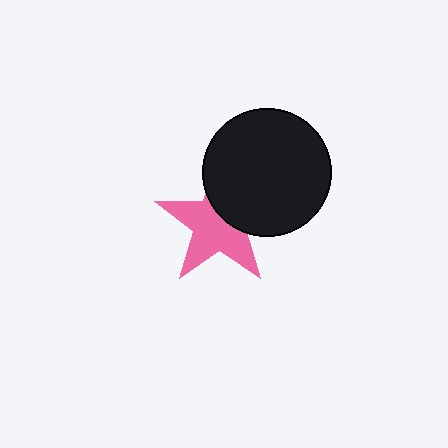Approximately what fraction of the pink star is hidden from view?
Roughly 38% of the pink star is hidden behind the black circle.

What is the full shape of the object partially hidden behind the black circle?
The partially hidden object is a pink star.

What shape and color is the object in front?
The object in front is a black circle.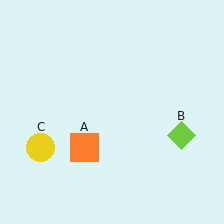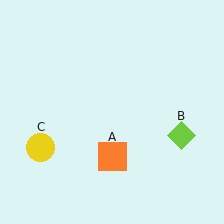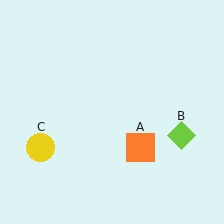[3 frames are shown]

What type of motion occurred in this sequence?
The orange square (object A) rotated counterclockwise around the center of the scene.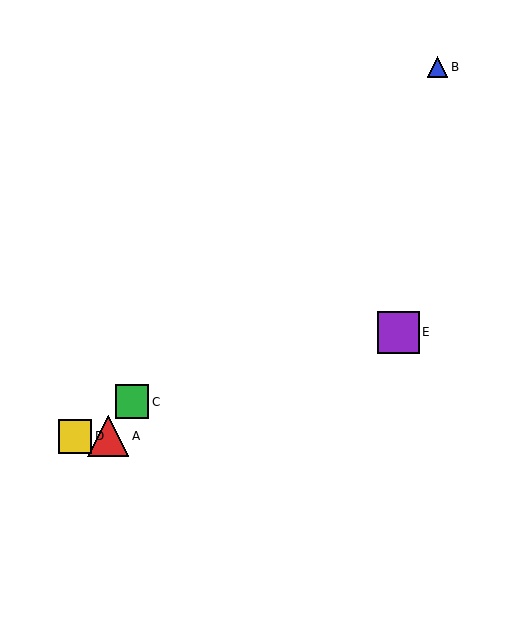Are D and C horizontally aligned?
No, D is at y≈436 and C is at y≈402.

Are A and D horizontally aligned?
Yes, both are at y≈436.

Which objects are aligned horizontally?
Objects A, D are aligned horizontally.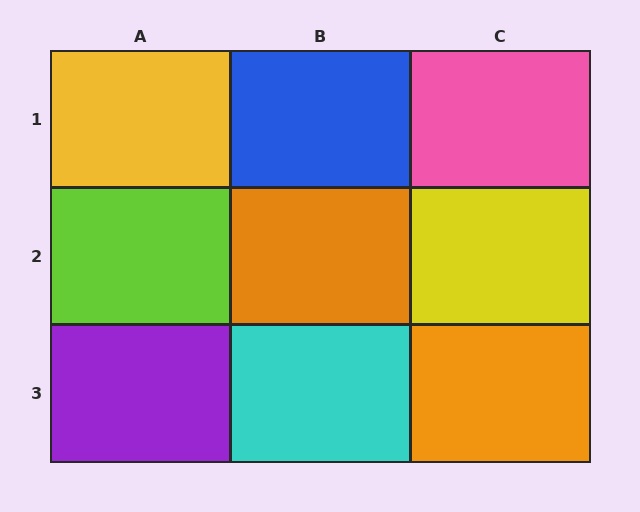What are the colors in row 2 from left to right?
Lime, orange, yellow.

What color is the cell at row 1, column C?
Pink.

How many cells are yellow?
2 cells are yellow.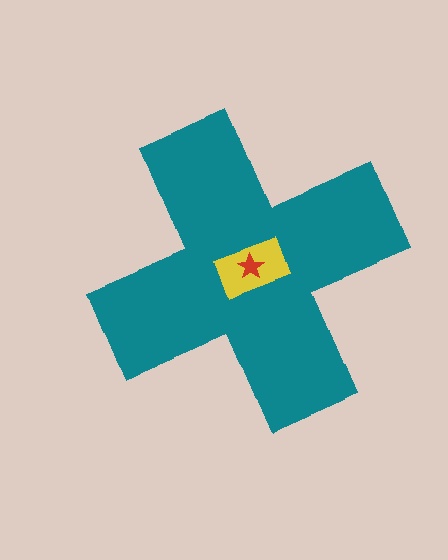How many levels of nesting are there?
3.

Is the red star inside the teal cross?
Yes.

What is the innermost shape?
The red star.